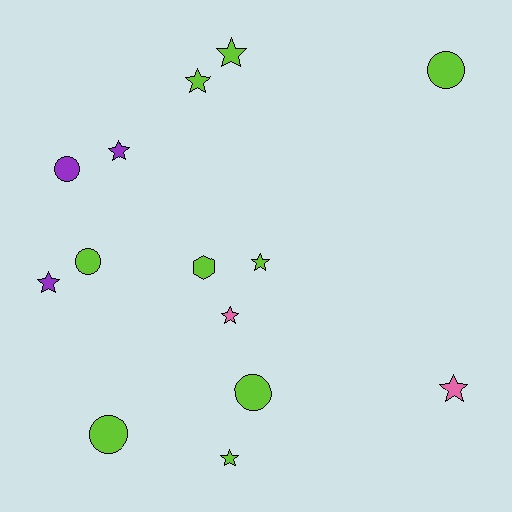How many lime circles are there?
There are 4 lime circles.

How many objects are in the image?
There are 14 objects.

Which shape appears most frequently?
Star, with 8 objects.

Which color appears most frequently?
Lime, with 9 objects.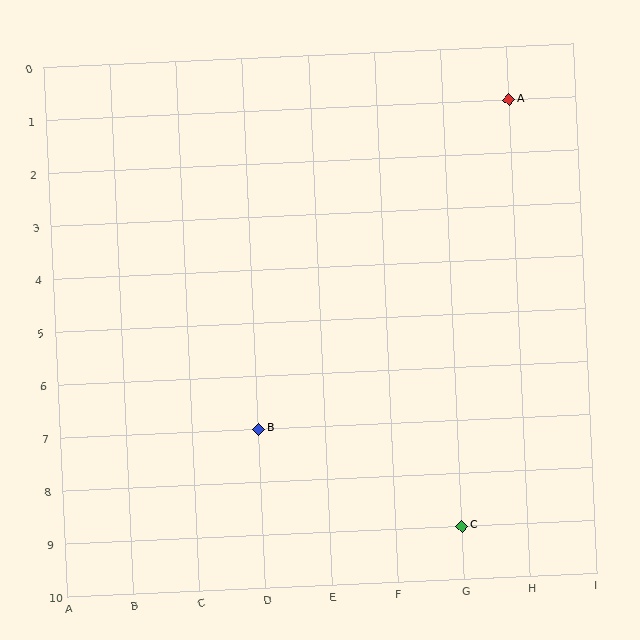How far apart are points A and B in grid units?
Points A and B are 4 columns and 6 rows apart (about 7.2 grid units diagonally).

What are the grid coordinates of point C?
Point C is at grid coordinates (G, 9).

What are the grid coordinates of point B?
Point B is at grid coordinates (D, 7).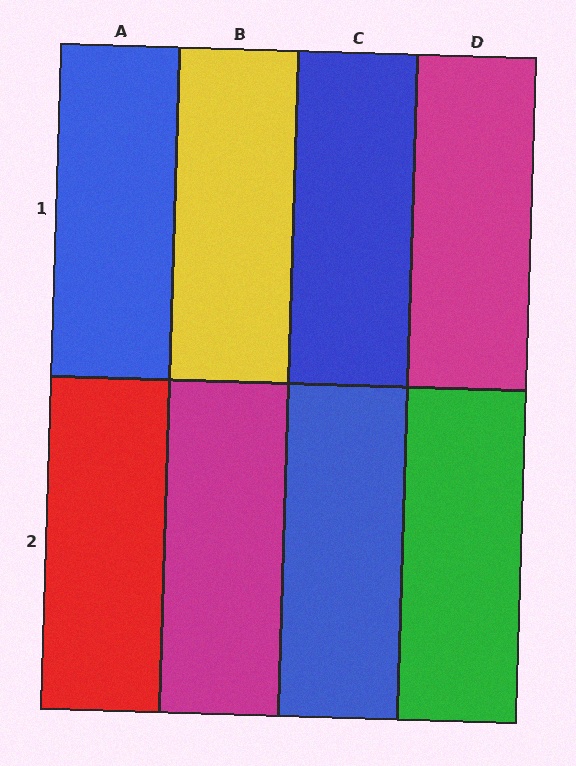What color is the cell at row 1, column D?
Magenta.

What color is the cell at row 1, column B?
Yellow.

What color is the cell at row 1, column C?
Blue.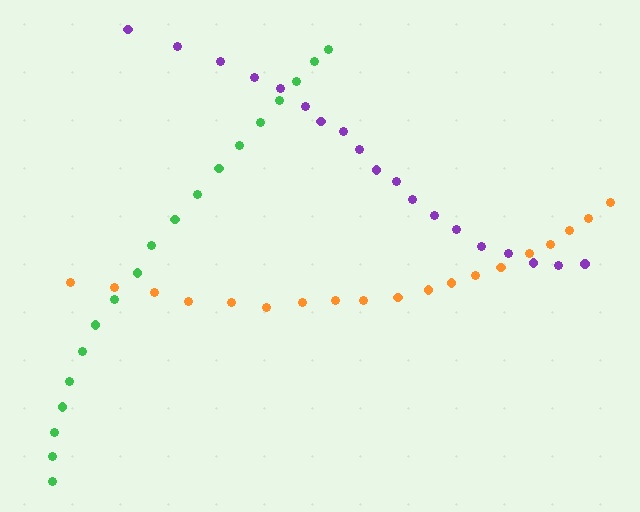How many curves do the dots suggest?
There are 3 distinct paths.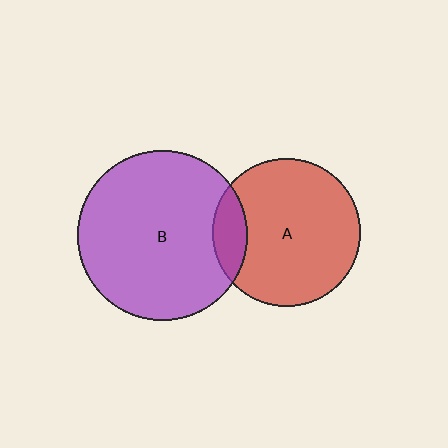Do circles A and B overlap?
Yes.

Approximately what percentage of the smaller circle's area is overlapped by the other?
Approximately 15%.